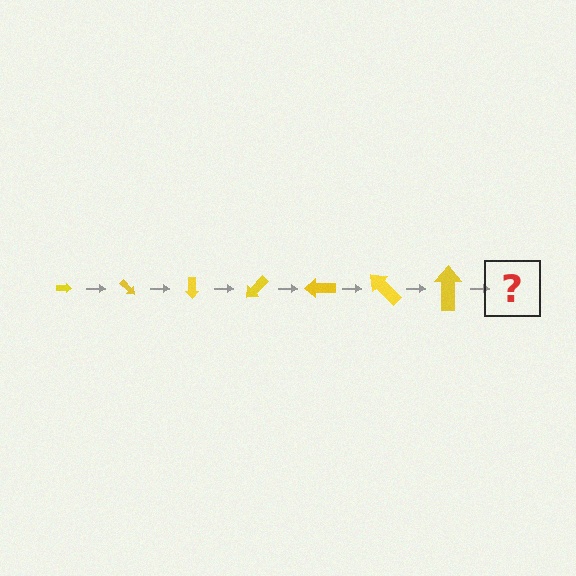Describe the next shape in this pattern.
It should be an arrow, larger than the previous one and rotated 315 degrees from the start.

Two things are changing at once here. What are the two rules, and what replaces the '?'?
The two rules are that the arrow grows larger each step and it rotates 45 degrees each step. The '?' should be an arrow, larger than the previous one and rotated 315 degrees from the start.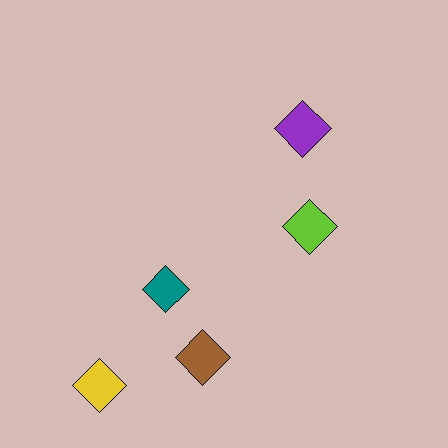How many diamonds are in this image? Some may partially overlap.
There are 5 diamonds.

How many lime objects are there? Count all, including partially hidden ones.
There is 1 lime object.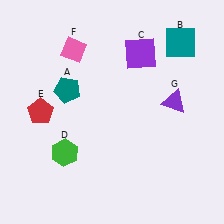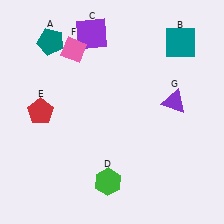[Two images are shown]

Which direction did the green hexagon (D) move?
The green hexagon (D) moved right.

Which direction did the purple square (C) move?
The purple square (C) moved left.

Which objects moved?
The objects that moved are: the teal pentagon (A), the purple square (C), the green hexagon (D).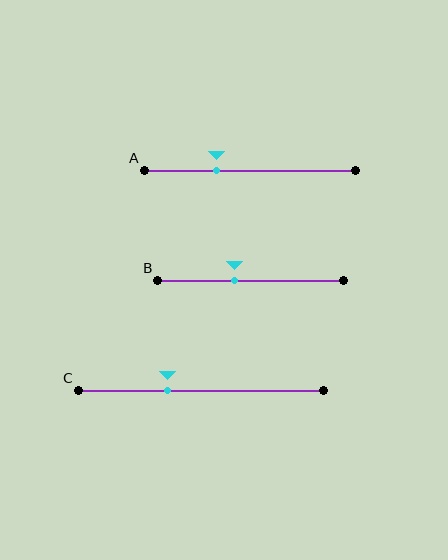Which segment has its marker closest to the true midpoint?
Segment B has its marker closest to the true midpoint.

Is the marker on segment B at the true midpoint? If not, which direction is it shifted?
No, the marker on segment B is shifted to the left by about 9% of the segment length.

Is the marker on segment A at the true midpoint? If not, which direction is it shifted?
No, the marker on segment A is shifted to the left by about 16% of the segment length.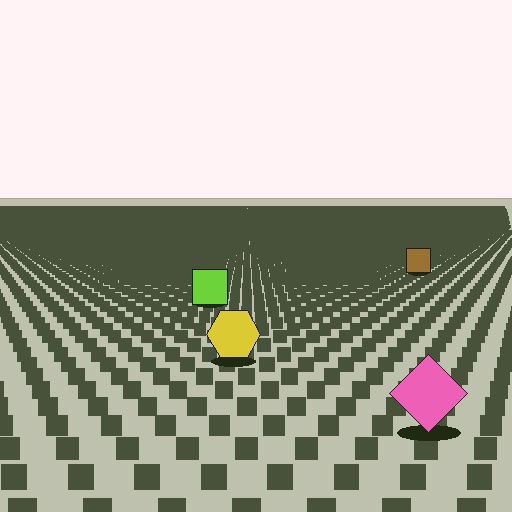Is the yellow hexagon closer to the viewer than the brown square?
Yes. The yellow hexagon is closer — you can tell from the texture gradient: the ground texture is coarser near it.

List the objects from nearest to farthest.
From nearest to farthest: the pink diamond, the yellow hexagon, the lime square, the brown square.